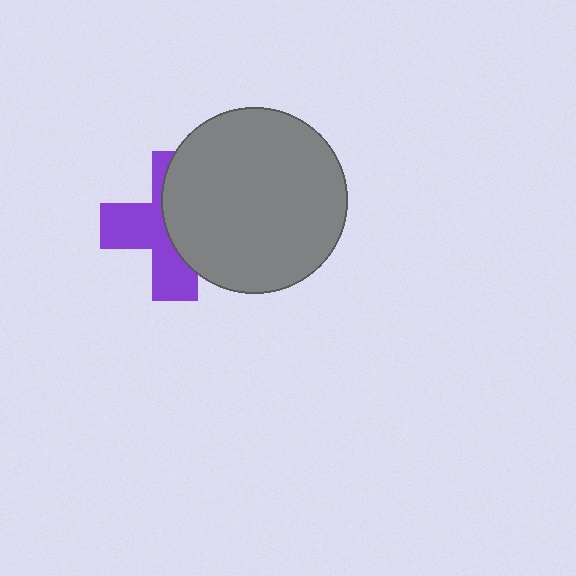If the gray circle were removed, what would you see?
You would see the complete purple cross.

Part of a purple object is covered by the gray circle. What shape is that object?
It is a cross.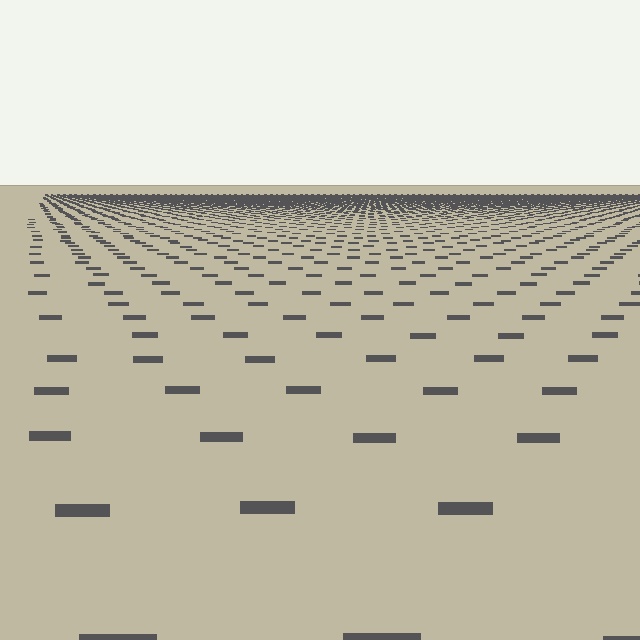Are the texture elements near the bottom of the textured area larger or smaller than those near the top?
Larger. Near the bottom, elements are closer to the viewer and appear at a bigger on-screen size.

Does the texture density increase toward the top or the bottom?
Density increases toward the top.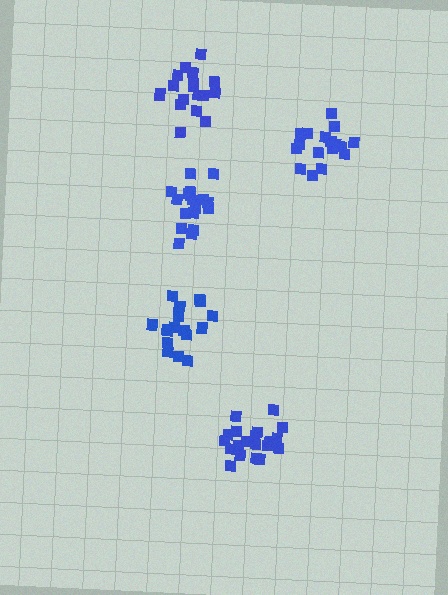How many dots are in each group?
Group 1: 20 dots, Group 2: 19 dots, Group 3: 19 dots, Group 4: 17 dots, Group 5: 18 dots (93 total).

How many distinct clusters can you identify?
There are 5 distinct clusters.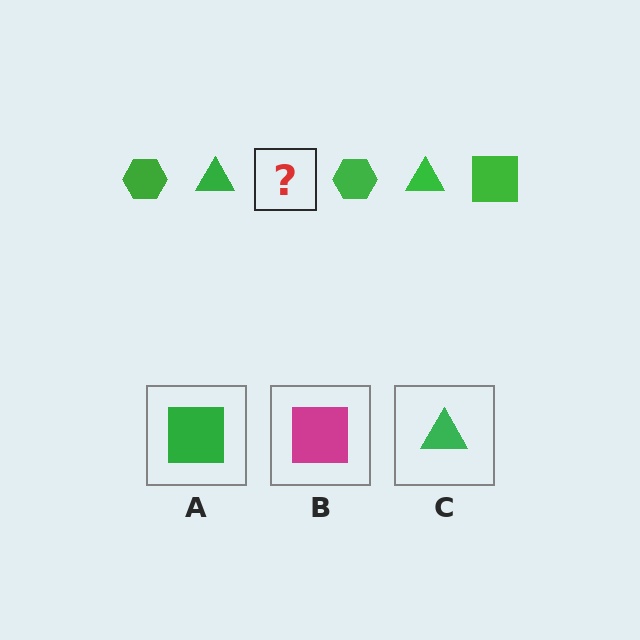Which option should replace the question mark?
Option A.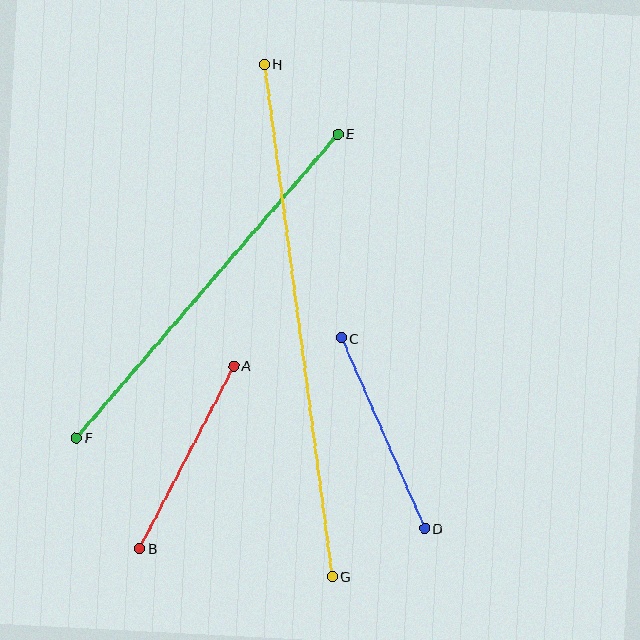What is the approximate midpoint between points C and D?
The midpoint is at approximately (383, 433) pixels.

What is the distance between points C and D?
The distance is approximately 208 pixels.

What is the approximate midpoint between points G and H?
The midpoint is at approximately (298, 320) pixels.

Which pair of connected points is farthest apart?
Points G and H are farthest apart.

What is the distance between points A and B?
The distance is approximately 205 pixels.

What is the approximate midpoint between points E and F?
The midpoint is at approximately (207, 286) pixels.